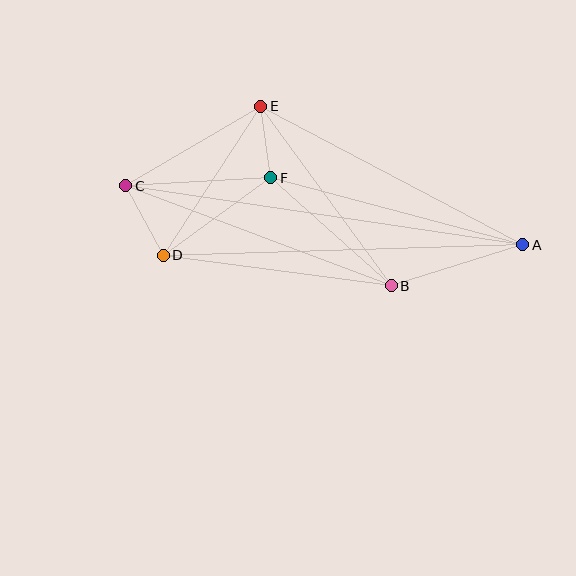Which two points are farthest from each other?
Points A and C are farthest from each other.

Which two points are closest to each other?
Points E and F are closest to each other.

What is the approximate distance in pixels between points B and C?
The distance between B and C is approximately 284 pixels.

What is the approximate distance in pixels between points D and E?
The distance between D and E is approximately 178 pixels.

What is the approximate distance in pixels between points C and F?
The distance between C and F is approximately 145 pixels.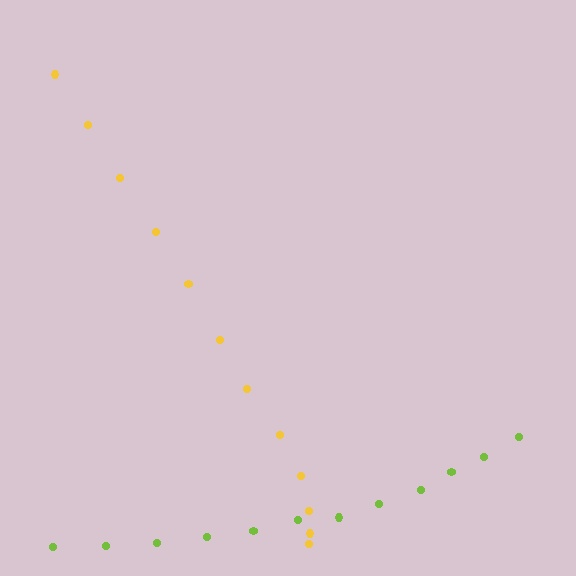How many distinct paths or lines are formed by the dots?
There are 2 distinct paths.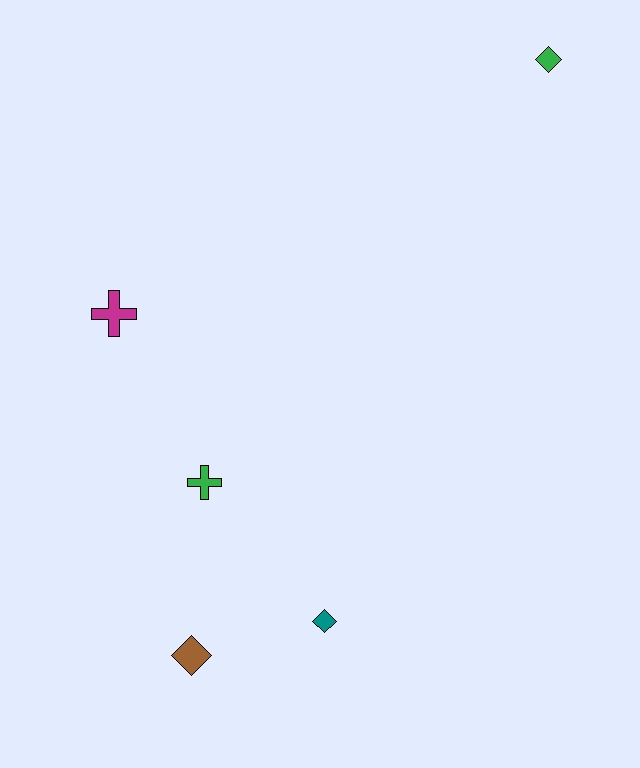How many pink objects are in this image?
There are no pink objects.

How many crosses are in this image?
There are 2 crosses.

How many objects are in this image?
There are 5 objects.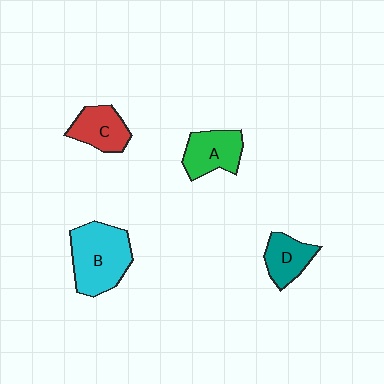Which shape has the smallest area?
Shape D (teal).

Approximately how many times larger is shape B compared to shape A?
Approximately 1.5 times.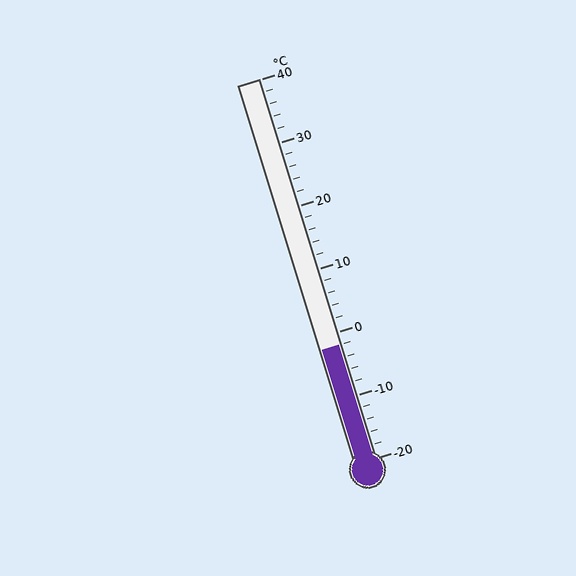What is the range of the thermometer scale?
The thermometer scale ranges from -20°C to 40°C.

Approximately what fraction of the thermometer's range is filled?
The thermometer is filled to approximately 30% of its range.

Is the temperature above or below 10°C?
The temperature is below 10°C.